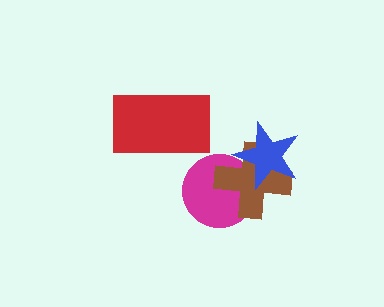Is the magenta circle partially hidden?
Yes, it is partially covered by another shape.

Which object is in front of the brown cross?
The blue star is in front of the brown cross.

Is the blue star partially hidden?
No, no other shape covers it.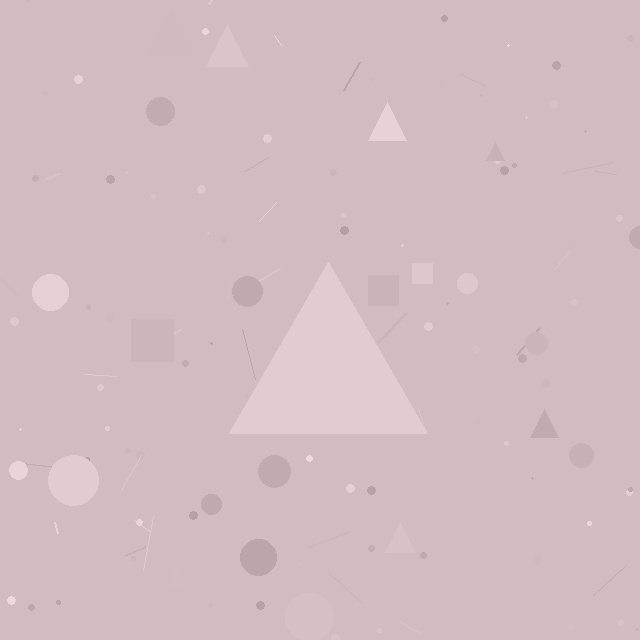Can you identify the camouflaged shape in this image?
The camouflaged shape is a triangle.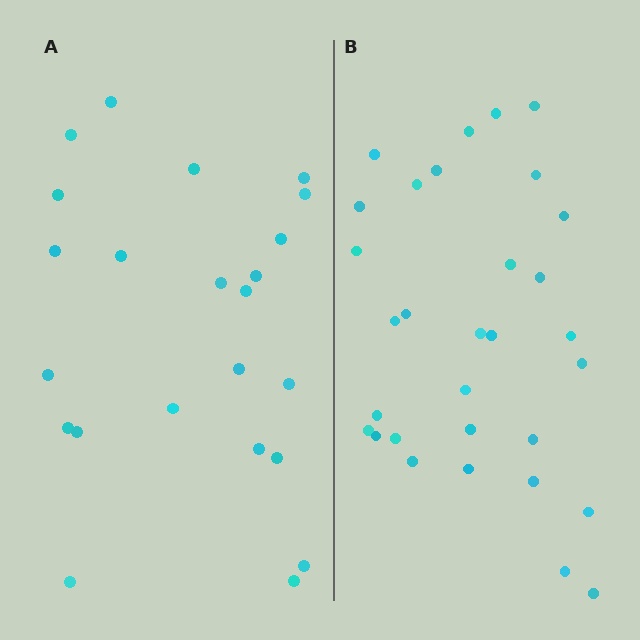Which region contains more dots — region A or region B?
Region B (the right region) has more dots.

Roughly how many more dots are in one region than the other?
Region B has roughly 8 or so more dots than region A.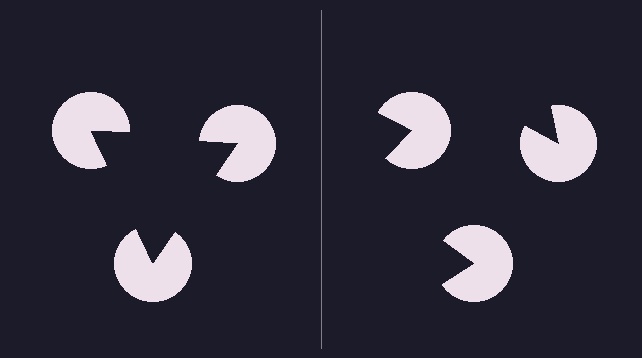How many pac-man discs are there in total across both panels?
6 — 3 on each side.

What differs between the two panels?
The pac-man discs are positioned identically on both sides; only the wedge orientations differ. On the left they align to a triangle; on the right they are misaligned.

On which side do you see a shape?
An illusory triangle appears on the left side. On the right side the wedge cuts are rotated, so no coherent shape forms.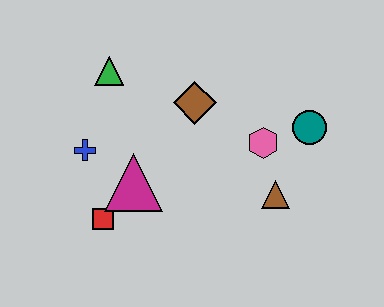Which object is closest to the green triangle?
The blue cross is closest to the green triangle.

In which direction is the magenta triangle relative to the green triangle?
The magenta triangle is below the green triangle.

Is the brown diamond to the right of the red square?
Yes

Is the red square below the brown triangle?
Yes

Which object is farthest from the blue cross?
The teal circle is farthest from the blue cross.